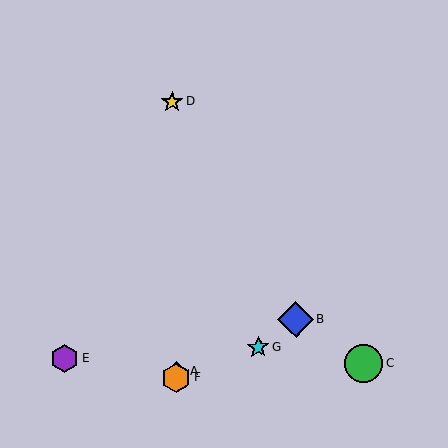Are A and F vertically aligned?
Yes, both are at x≈176.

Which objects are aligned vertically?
Objects A, D, F are aligned vertically.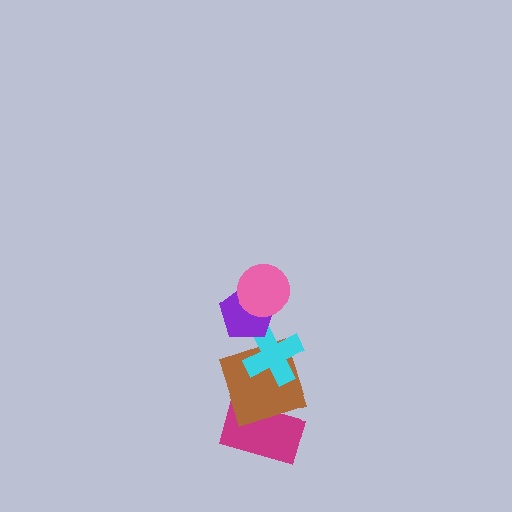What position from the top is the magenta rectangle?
The magenta rectangle is 5th from the top.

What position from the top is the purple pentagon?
The purple pentagon is 2nd from the top.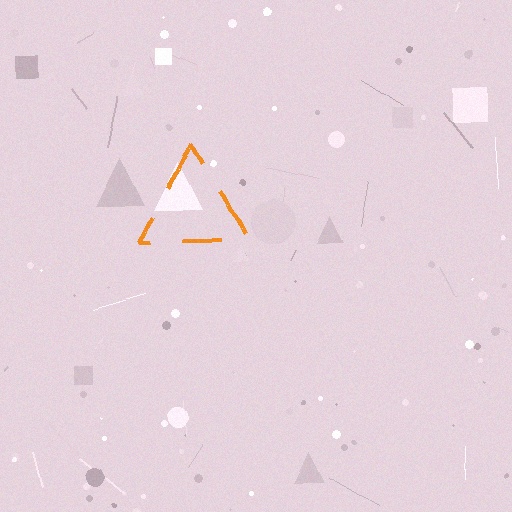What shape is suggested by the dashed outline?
The dashed outline suggests a triangle.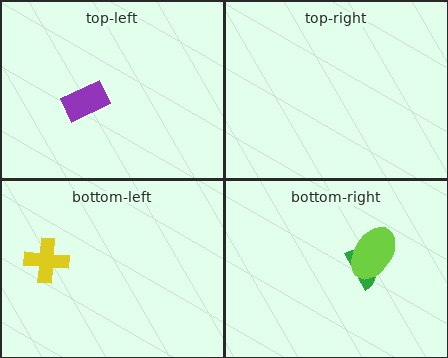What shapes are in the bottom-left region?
The yellow cross.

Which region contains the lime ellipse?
The bottom-right region.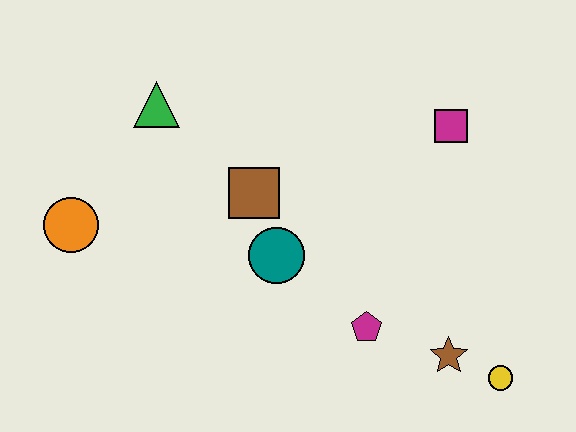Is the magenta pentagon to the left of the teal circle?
No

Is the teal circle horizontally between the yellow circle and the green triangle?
Yes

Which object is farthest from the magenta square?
The orange circle is farthest from the magenta square.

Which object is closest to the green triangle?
The brown square is closest to the green triangle.